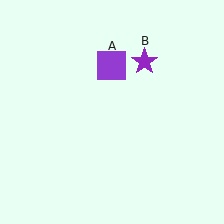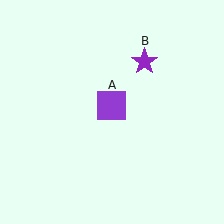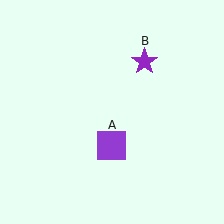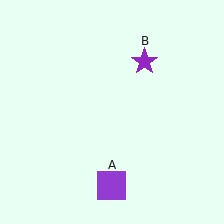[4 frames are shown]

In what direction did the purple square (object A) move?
The purple square (object A) moved down.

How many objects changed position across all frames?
1 object changed position: purple square (object A).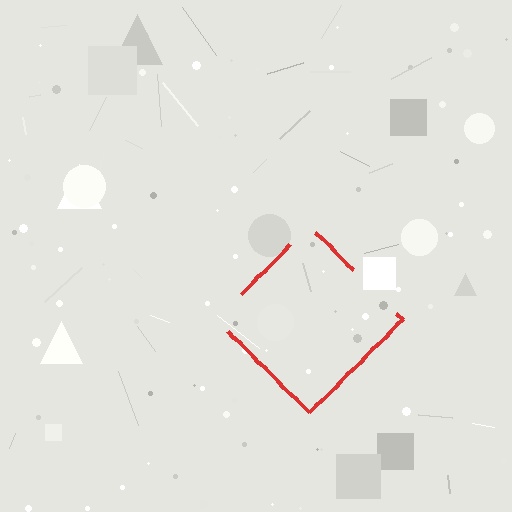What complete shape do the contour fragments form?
The contour fragments form a diamond.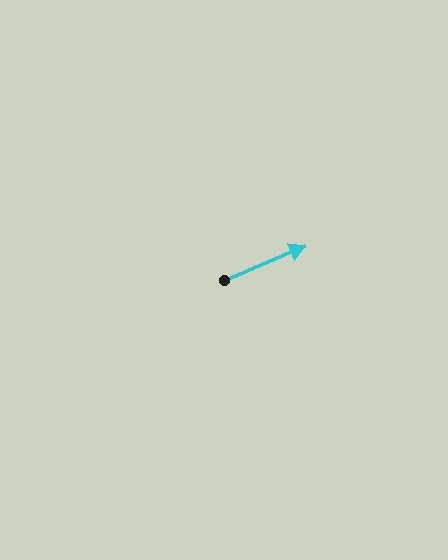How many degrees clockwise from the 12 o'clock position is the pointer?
Approximately 67 degrees.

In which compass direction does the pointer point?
Northeast.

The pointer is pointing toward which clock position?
Roughly 2 o'clock.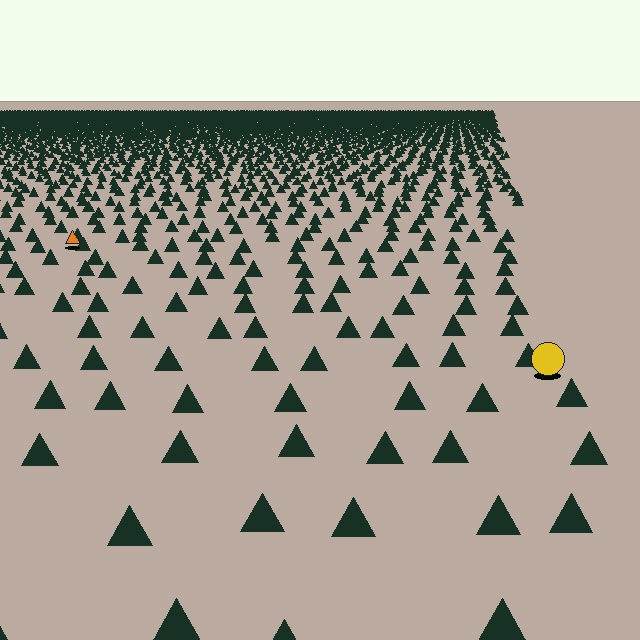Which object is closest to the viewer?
The yellow circle is closest. The texture marks near it are larger and more spread out.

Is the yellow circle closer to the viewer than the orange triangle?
Yes. The yellow circle is closer — you can tell from the texture gradient: the ground texture is coarser near it.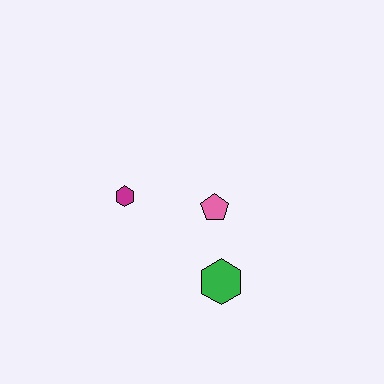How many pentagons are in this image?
There is 1 pentagon.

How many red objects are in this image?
There are no red objects.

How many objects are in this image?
There are 3 objects.